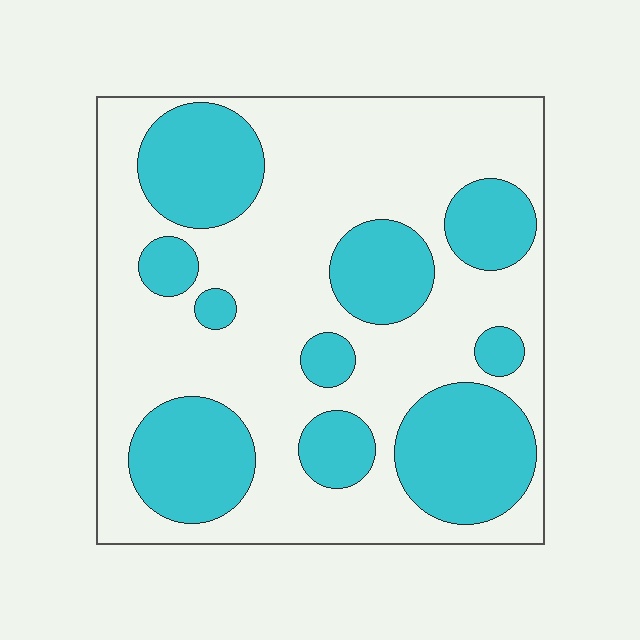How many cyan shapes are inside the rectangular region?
10.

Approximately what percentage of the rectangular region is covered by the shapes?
Approximately 35%.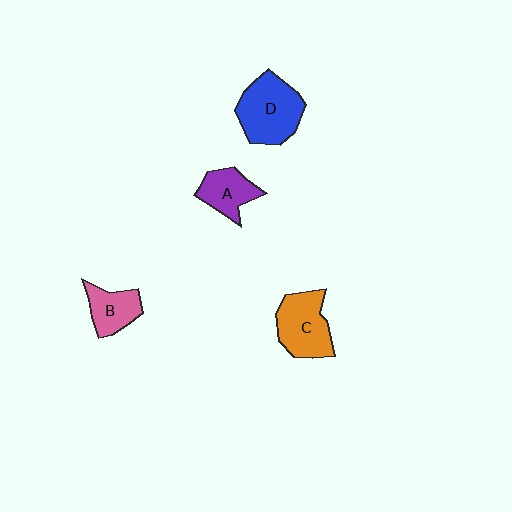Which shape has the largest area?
Shape D (blue).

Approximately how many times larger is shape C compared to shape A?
Approximately 1.4 times.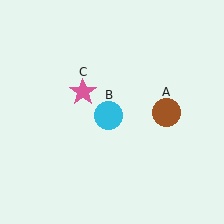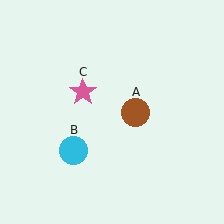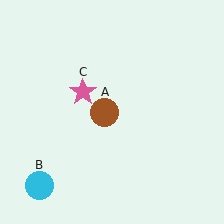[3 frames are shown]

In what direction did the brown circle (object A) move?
The brown circle (object A) moved left.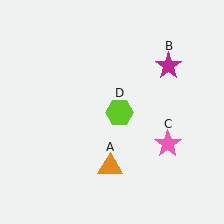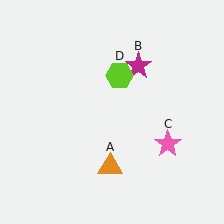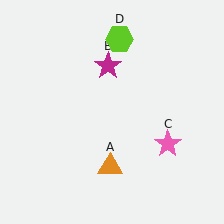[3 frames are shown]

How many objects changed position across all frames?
2 objects changed position: magenta star (object B), lime hexagon (object D).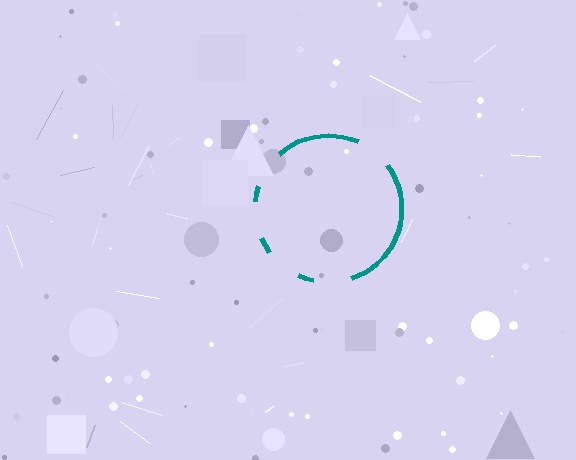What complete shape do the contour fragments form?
The contour fragments form a circle.